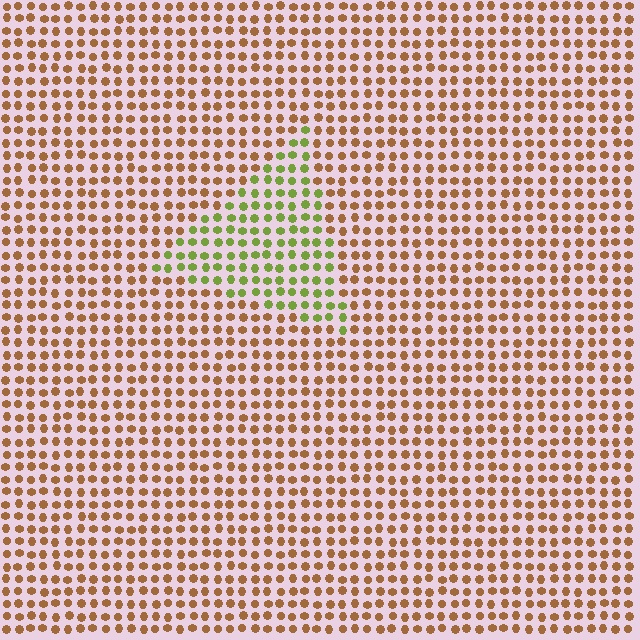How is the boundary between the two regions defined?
The boundary is defined purely by a slight shift in hue (about 60 degrees). Spacing, size, and orientation are identical on both sides.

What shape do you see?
I see a triangle.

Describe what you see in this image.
The image is filled with small brown elements in a uniform arrangement. A triangle-shaped region is visible where the elements are tinted to a slightly different hue, forming a subtle color boundary.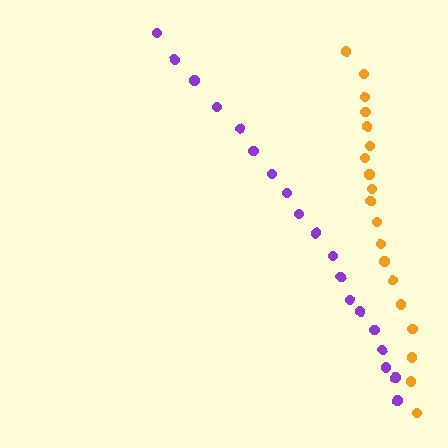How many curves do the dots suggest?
There are 2 distinct paths.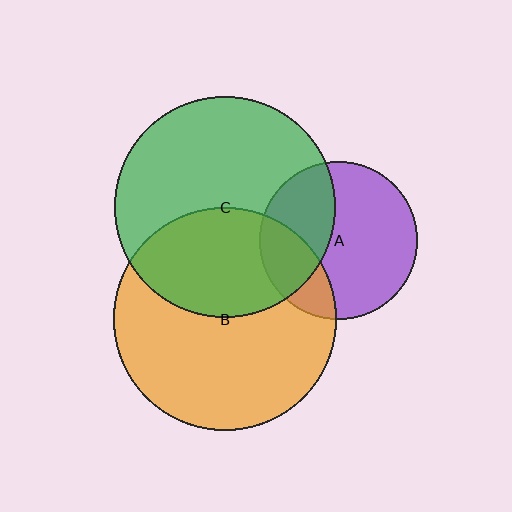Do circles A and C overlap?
Yes.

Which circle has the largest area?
Circle B (orange).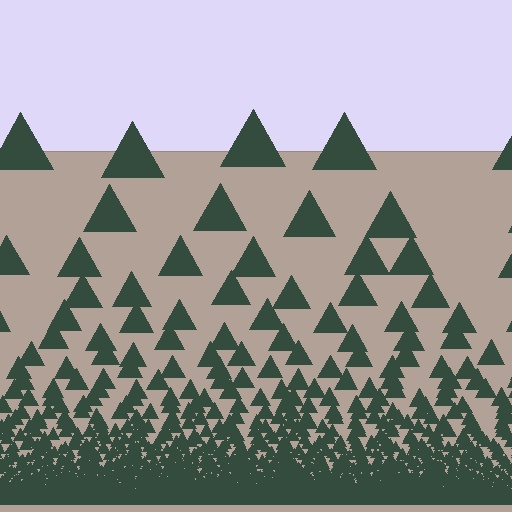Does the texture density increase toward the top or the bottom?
Density increases toward the bottom.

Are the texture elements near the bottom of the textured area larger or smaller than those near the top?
Smaller. The gradient is inverted — elements near the bottom are smaller and denser.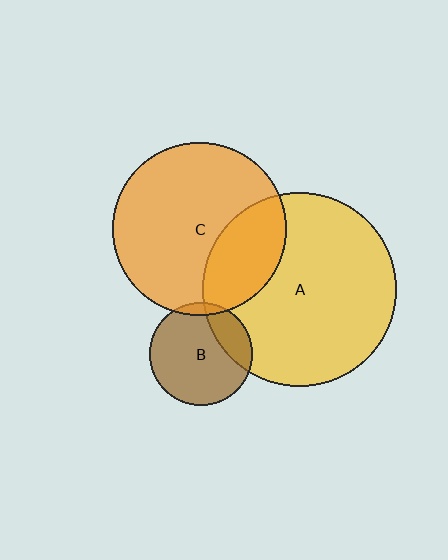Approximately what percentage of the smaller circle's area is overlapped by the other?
Approximately 5%.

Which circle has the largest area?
Circle A (yellow).